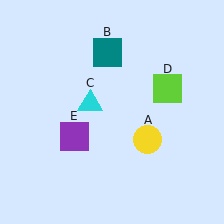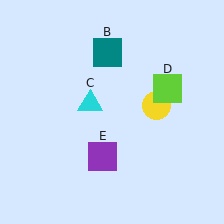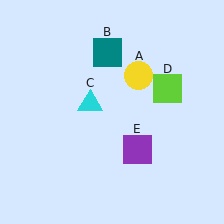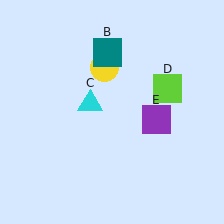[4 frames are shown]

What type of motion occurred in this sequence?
The yellow circle (object A), purple square (object E) rotated counterclockwise around the center of the scene.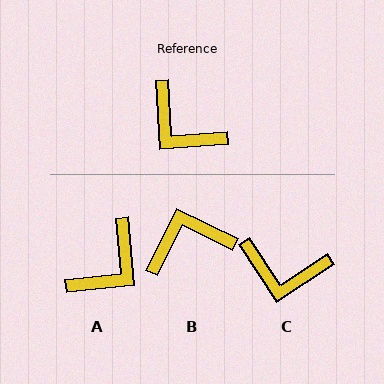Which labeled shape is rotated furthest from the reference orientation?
B, about 120 degrees away.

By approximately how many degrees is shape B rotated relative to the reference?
Approximately 120 degrees clockwise.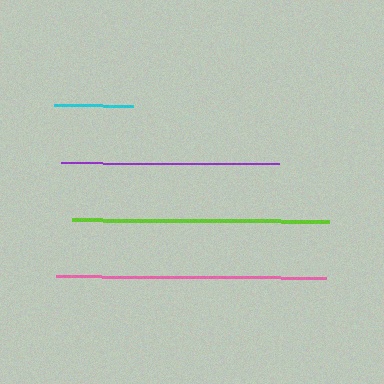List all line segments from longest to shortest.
From longest to shortest: pink, lime, purple, cyan.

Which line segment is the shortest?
The cyan line is the shortest at approximately 80 pixels.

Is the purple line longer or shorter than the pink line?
The pink line is longer than the purple line.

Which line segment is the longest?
The pink line is the longest at approximately 270 pixels.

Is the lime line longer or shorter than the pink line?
The pink line is longer than the lime line.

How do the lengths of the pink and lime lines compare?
The pink and lime lines are approximately the same length.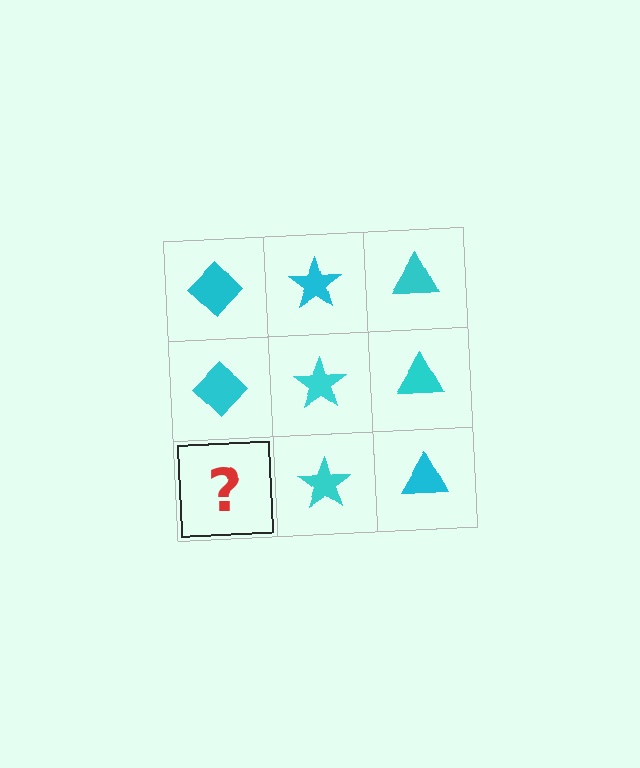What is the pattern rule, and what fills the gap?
The rule is that each column has a consistent shape. The gap should be filled with a cyan diamond.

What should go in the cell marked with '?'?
The missing cell should contain a cyan diamond.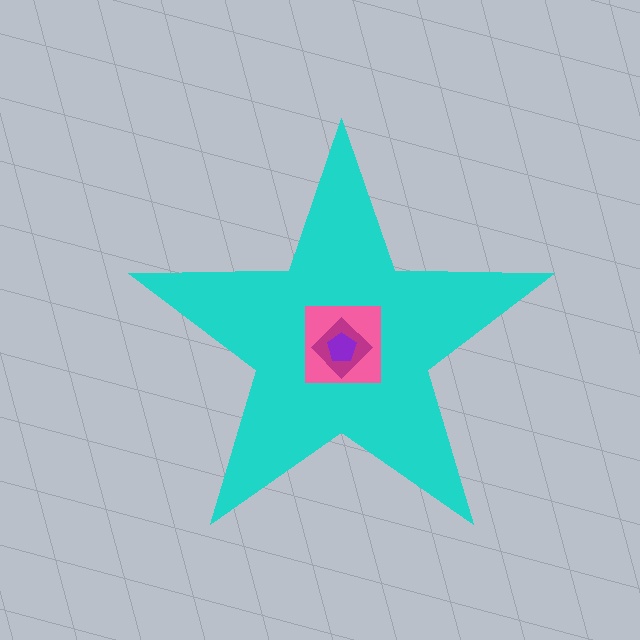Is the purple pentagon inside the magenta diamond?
Yes.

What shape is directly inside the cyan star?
The pink square.